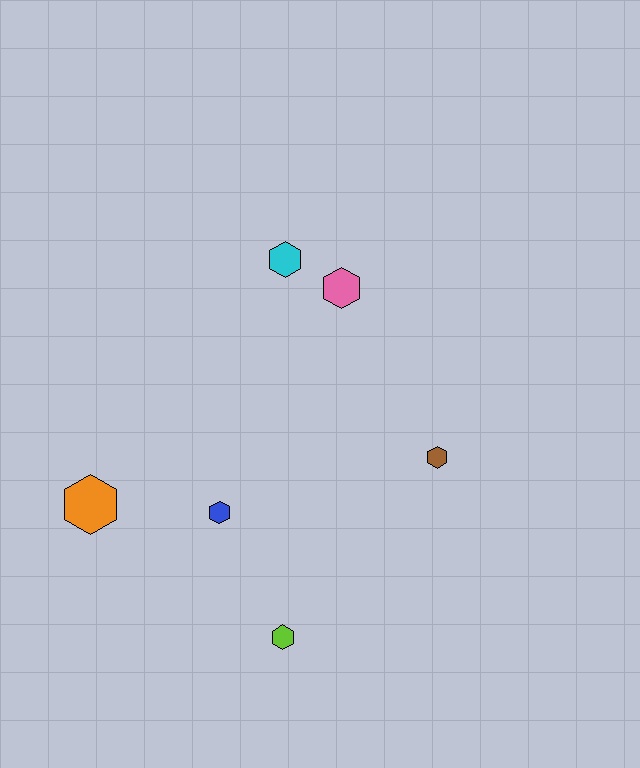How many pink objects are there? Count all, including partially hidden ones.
There is 1 pink object.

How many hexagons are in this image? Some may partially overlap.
There are 6 hexagons.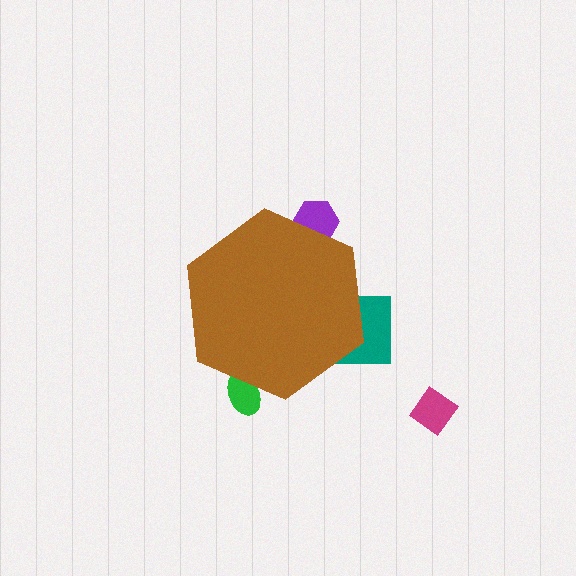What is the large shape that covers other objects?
A brown hexagon.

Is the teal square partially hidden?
Yes, the teal square is partially hidden behind the brown hexagon.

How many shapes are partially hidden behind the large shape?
3 shapes are partially hidden.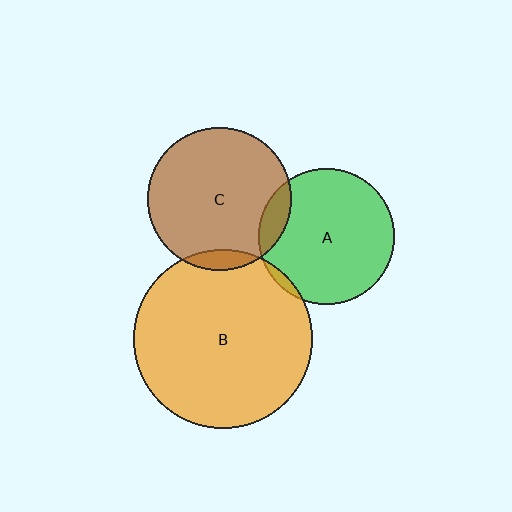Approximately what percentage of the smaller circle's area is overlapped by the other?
Approximately 5%.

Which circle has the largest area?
Circle B (orange).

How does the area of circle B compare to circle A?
Approximately 1.7 times.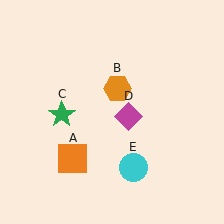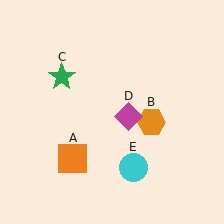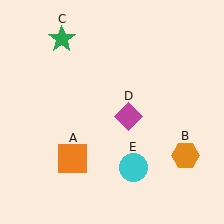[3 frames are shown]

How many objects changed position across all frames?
2 objects changed position: orange hexagon (object B), green star (object C).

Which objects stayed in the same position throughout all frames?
Orange square (object A) and magenta diamond (object D) and cyan circle (object E) remained stationary.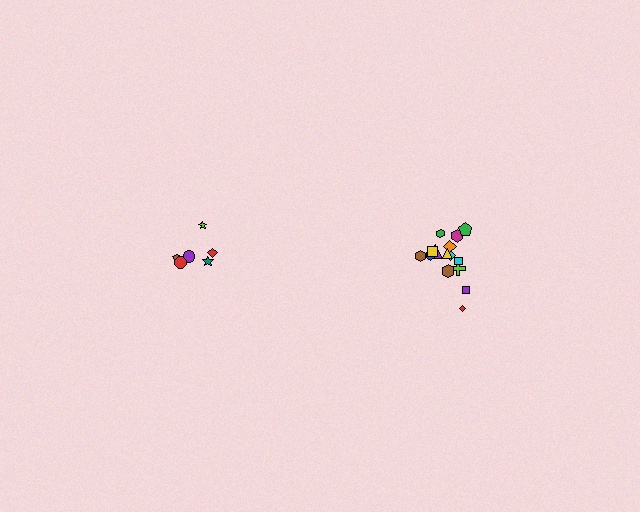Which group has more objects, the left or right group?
The right group.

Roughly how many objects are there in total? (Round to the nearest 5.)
Roughly 20 objects in total.